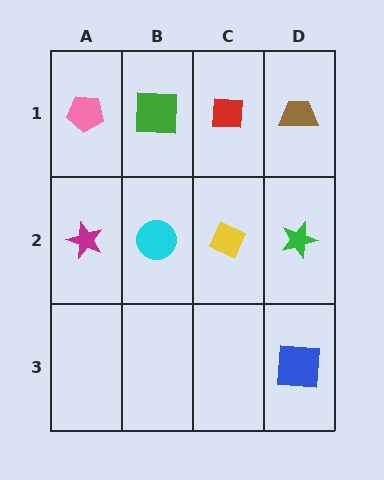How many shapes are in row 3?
1 shape.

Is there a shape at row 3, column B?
No, that cell is empty.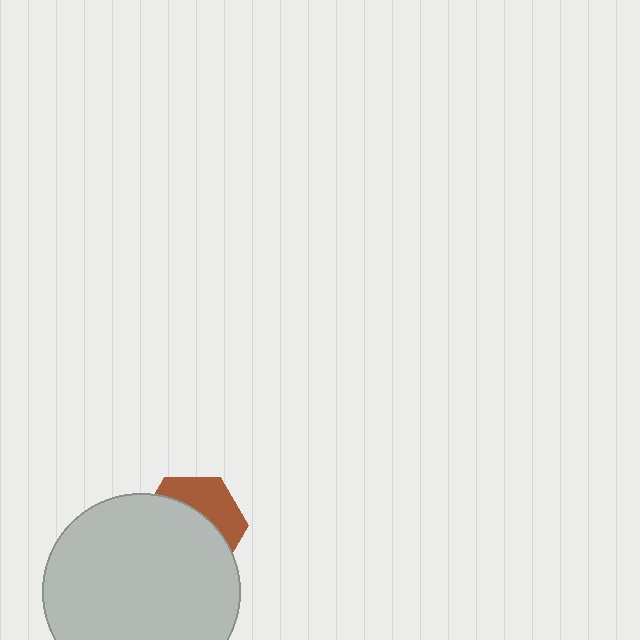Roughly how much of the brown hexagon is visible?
A small part of it is visible (roughly 37%).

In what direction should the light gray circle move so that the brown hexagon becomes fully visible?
The light gray circle should move down. That is the shortest direction to clear the overlap and leave the brown hexagon fully visible.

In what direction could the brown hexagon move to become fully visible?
The brown hexagon could move up. That would shift it out from behind the light gray circle entirely.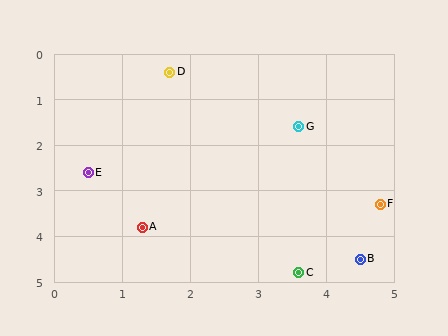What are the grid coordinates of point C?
Point C is at approximately (3.6, 4.8).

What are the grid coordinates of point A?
Point A is at approximately (1.3, 3.8).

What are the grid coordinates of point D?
Point D is at approximately (1.7, 0.4).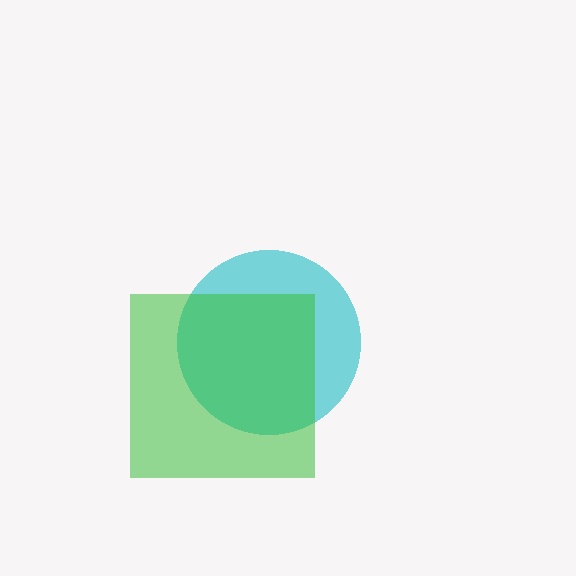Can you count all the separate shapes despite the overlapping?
Yes, there are 2 separate shapes.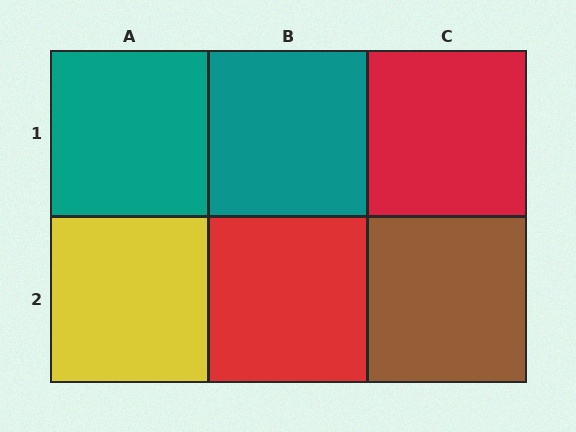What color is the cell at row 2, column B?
Red.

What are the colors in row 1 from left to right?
Teal, teal, red.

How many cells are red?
2 cells are red.